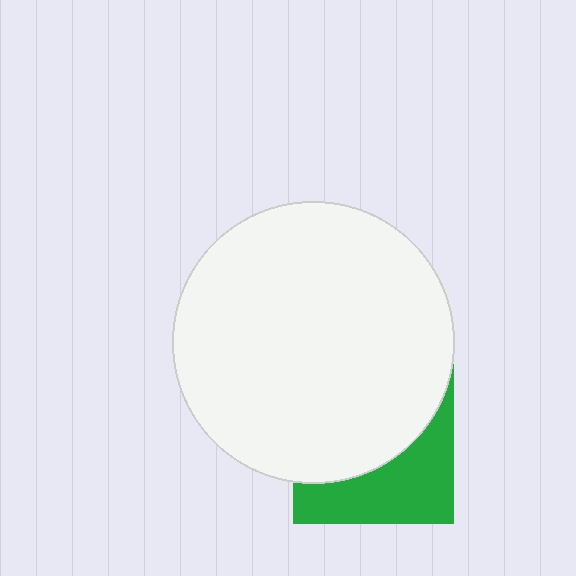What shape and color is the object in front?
The object in front is a white circle.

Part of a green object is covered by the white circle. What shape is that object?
It is a square.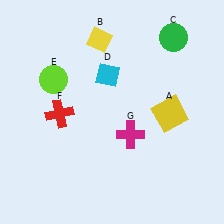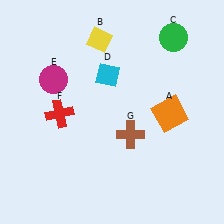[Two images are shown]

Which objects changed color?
A changed from yellow to orange. E changed from lime to magenta. G changed from magenta to brown.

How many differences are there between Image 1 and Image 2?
There are 3 differences between the two images.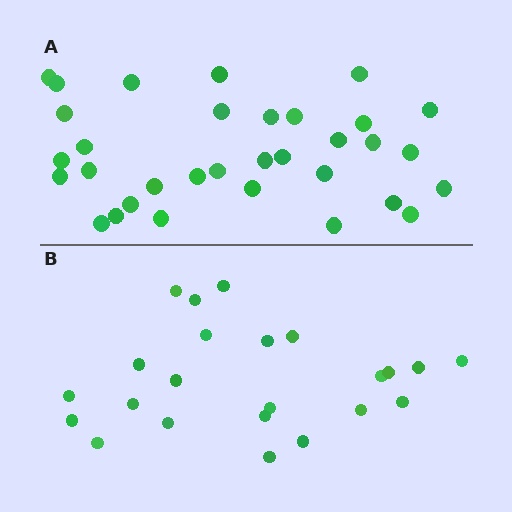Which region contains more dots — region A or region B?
Region A (the top region) has more dots.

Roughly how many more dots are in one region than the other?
Region A has roughly 10 or so more dots than region B.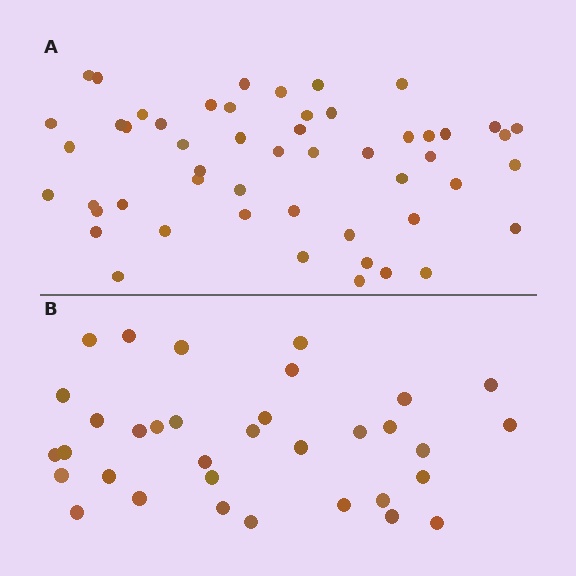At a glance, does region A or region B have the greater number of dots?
Region A (the top region) has more dots.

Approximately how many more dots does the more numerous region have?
Region A has approximately 20 more dots than region B.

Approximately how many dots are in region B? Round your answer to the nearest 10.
About 30 dots. (The exact count is 34, which rounds to 30.)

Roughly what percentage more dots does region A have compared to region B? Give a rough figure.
About 55% more.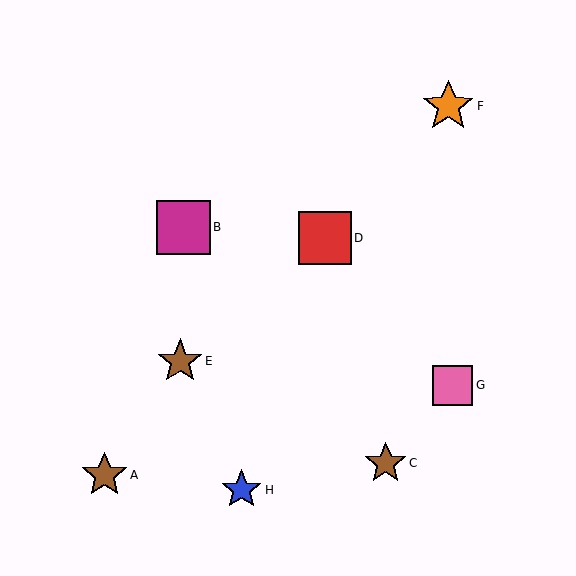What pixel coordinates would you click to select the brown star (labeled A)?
Click at (104, 475) to select the brown star A.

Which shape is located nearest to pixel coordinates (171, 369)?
The brown star (labeled E) at (180, 361) is nearest to that location.